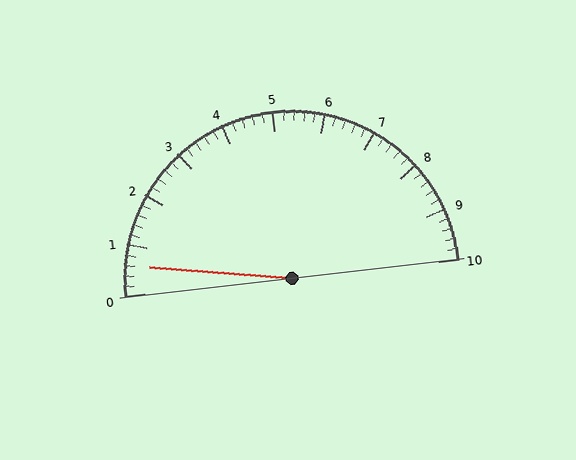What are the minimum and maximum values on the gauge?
The gauge ranges from 0 to 10.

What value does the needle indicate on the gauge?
The needle indicates approximately 0.6.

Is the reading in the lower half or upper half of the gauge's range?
The reading is in the lower half of the range (0 to 10).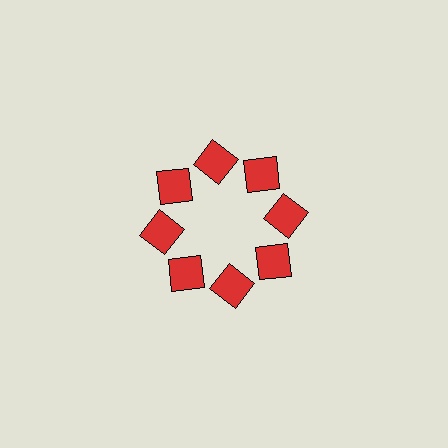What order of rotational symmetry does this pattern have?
This pattern has 8-fold rotational symmetry.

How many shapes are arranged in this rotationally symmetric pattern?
There are 8 shapes, arranged in 8 groups of 1.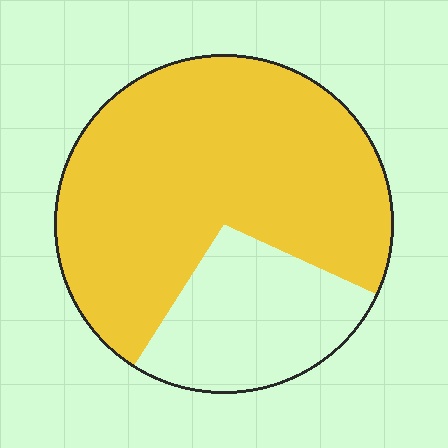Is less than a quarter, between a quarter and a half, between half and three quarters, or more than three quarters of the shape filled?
Between half and three quarters.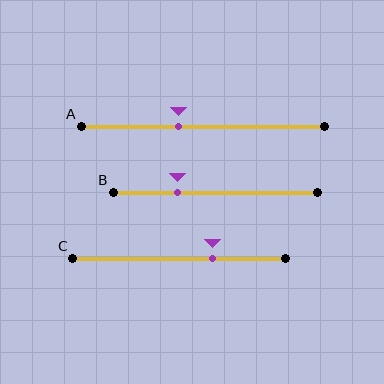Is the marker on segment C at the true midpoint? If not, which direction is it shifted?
No, the marker on segment C is shifted to the right by about 16% of the segment length.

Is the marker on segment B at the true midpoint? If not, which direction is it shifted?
No, the marker on segment B is shifted to the left by about 18% of the segment length.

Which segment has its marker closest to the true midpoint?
Segment A has its marker closest to the true midpoint.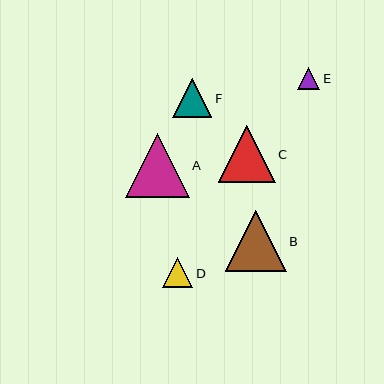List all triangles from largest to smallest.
From largest to smallest: A, B, C, F, D, E.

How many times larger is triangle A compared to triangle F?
Triangle A is approximately 1.6 times the size of triangle F.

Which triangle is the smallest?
Triangle E is the smallest with a size of approximately 23 pixels.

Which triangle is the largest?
Triangle A is the largest with a size of approximately 64 pixels.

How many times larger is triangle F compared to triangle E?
Triangle F is approximately 1.7 times the size of triangle E.